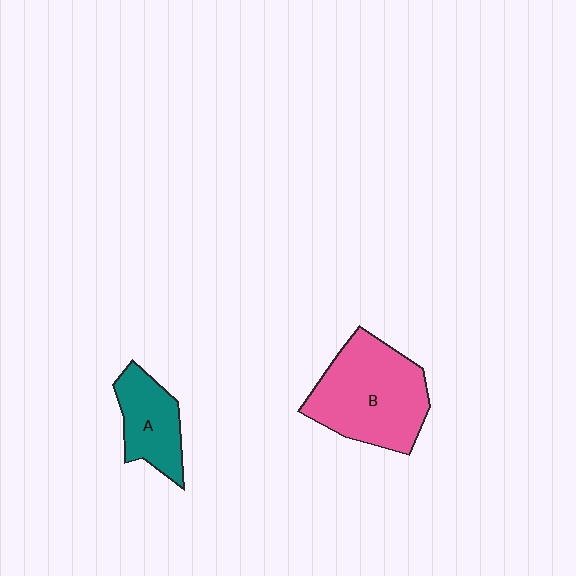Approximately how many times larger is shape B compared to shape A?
Approximately 1.9 times.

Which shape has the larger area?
Shape B (pink).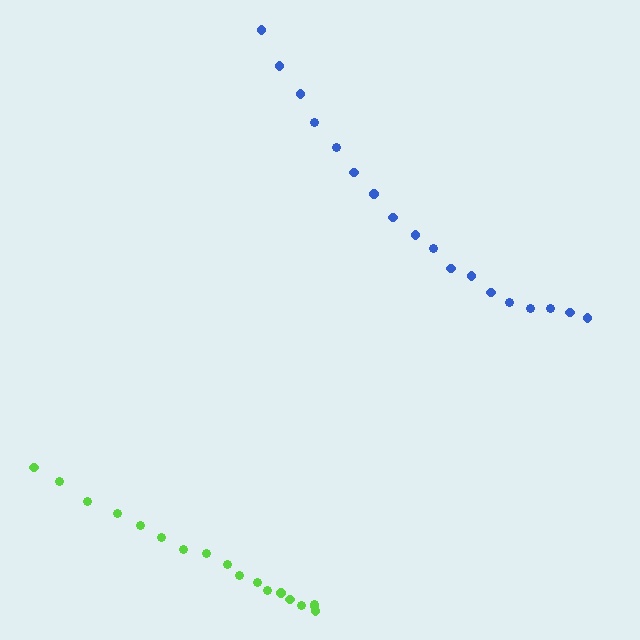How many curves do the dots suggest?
There are 2 distinct paths.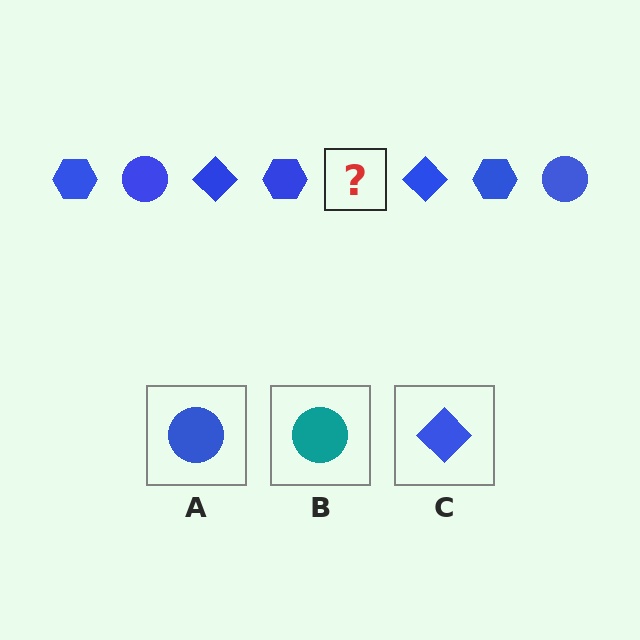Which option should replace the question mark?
Option A.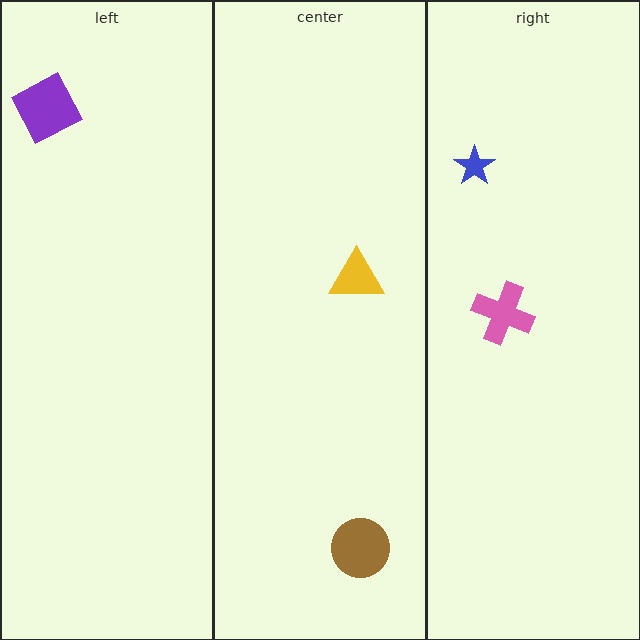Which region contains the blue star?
The right region.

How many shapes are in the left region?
1.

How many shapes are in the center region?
2.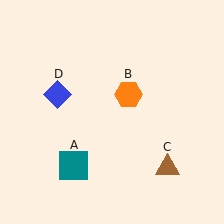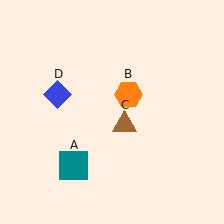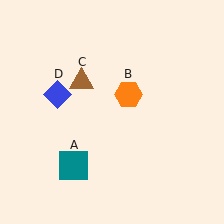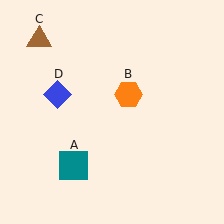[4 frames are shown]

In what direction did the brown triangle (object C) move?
The brown triangle (object C) moved up and to the left.